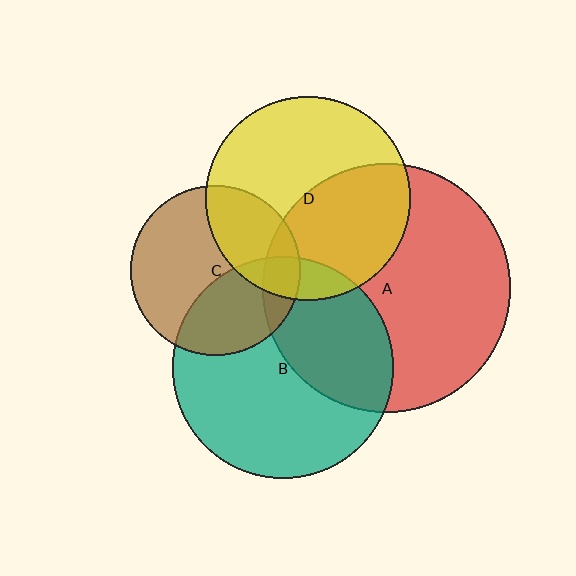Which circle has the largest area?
Circle A (red).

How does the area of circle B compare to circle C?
Approximately 1.7 times.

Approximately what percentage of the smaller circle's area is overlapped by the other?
Approximately 35%.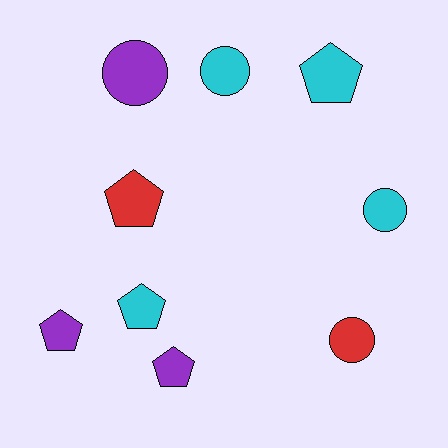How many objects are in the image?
There are 9 objects.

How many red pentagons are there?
There is 1 red pentagon.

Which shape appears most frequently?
Pentagon, with 5 objects.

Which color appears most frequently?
Cyan, with 4 objects.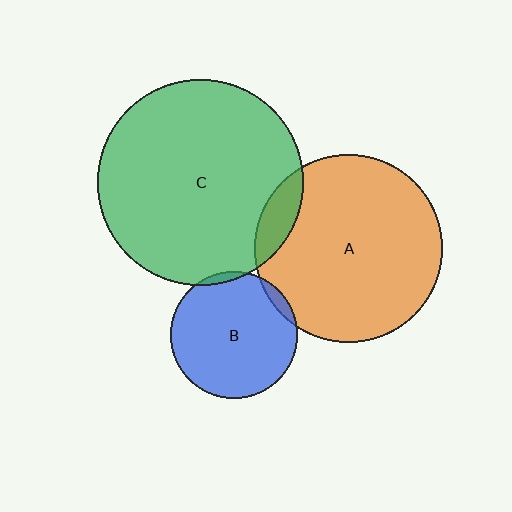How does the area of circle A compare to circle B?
Approximately 2.2 times.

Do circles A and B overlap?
Yes.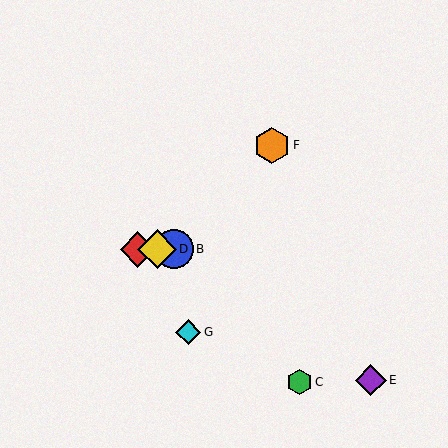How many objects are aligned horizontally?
3 objects (A, B, D) are aligned horizontally.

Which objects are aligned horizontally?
Objects A, B, D are aligned horizontally.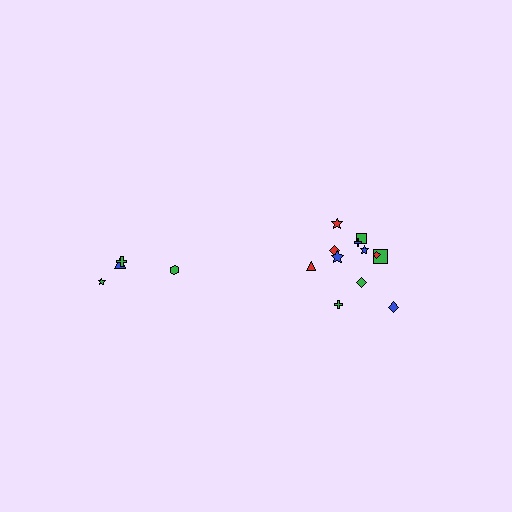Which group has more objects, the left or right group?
The right group.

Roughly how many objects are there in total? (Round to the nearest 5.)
Roughly 15 objects in total.